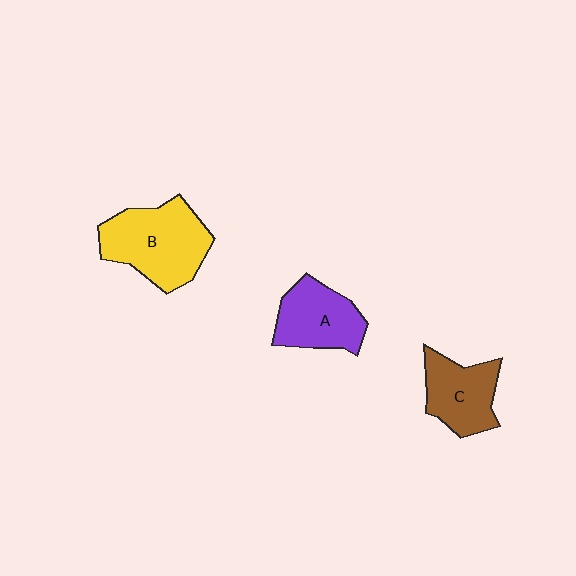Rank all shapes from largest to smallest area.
From largest to smallest: B (yellow), A (purple), C (brown).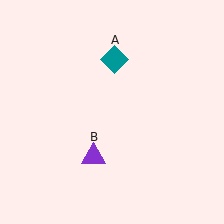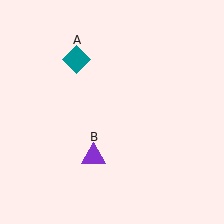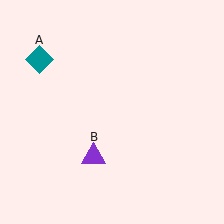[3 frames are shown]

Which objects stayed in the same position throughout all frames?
Purple triangle (object B) remained stationary.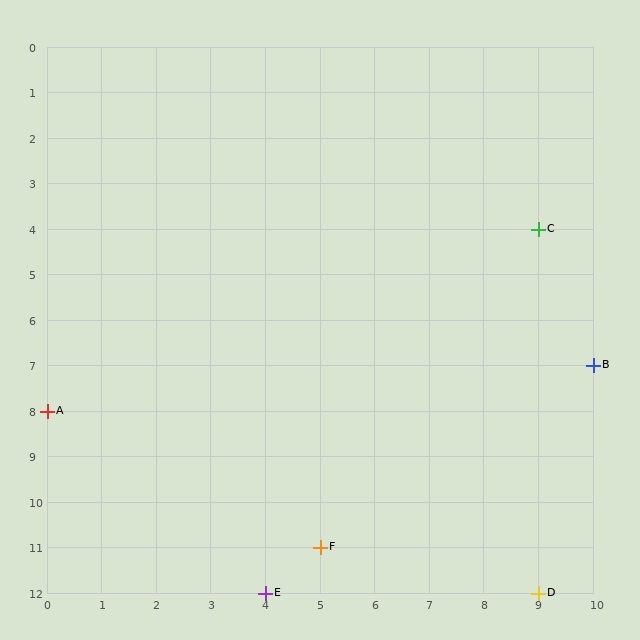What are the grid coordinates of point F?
Point F is at grid coordinates (5, 11).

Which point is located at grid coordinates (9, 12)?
Point D is at (9, 12).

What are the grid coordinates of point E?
Point E is at grid coordinates (4, 12).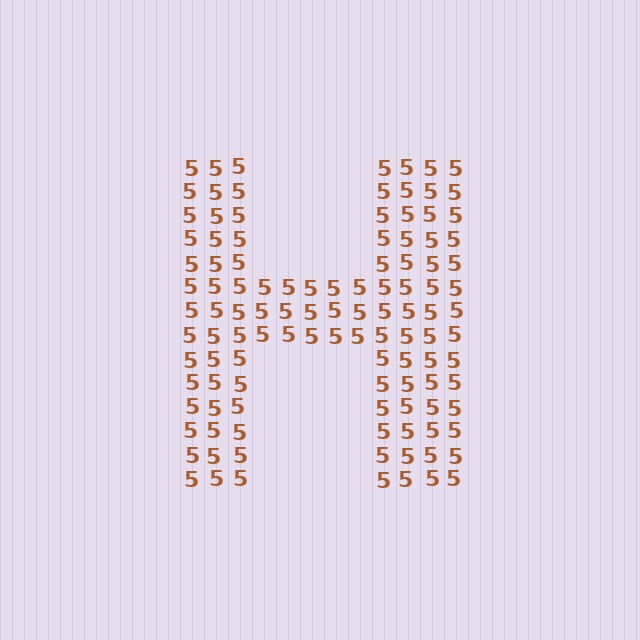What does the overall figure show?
The overall figure shows the letter H.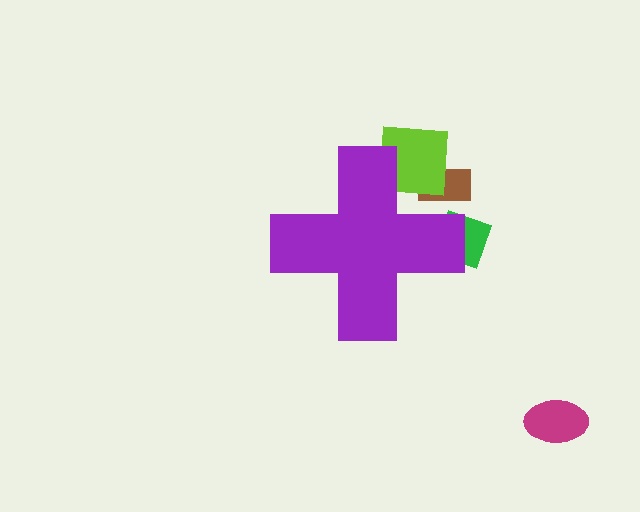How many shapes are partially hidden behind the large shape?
3 shapes are partially hidden.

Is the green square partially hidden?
Yes, the green square is partially hidden behind the purple cross.